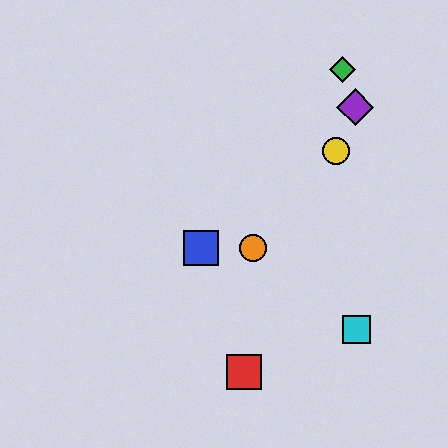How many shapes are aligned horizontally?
2 shapes (the blue square, the orange circle) are aligned horizontally.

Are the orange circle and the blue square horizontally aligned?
Yes, both are at y≈248.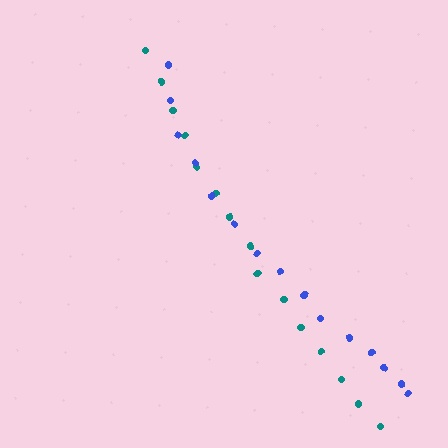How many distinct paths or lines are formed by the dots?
There are 2 distinct paths.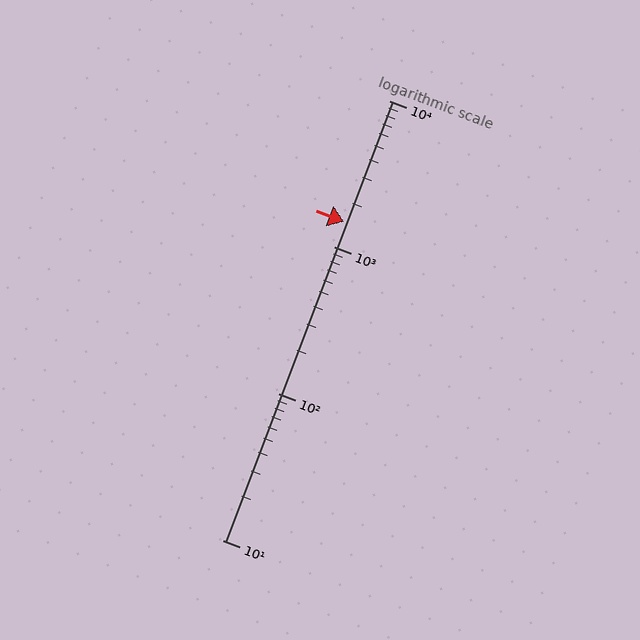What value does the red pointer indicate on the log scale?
The pointer indicates approximately 1500.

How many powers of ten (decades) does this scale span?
The scale spans 3 decades, from 10 to 10000.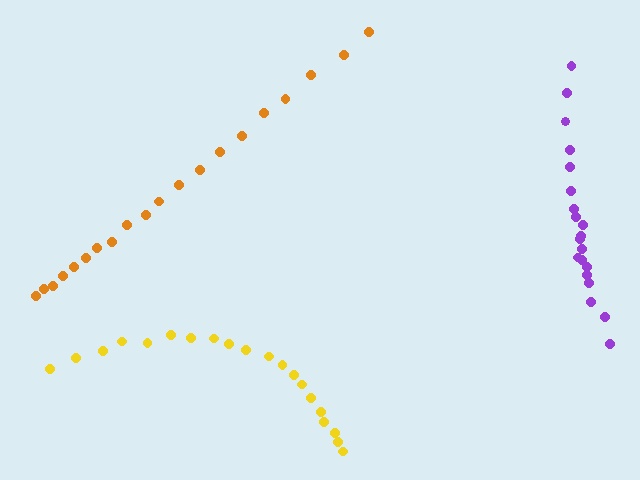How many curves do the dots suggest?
There are 3 distinct paths.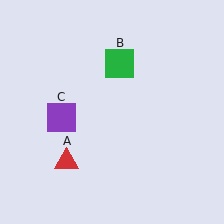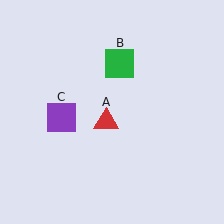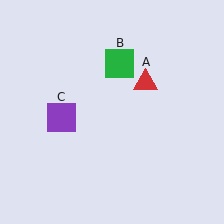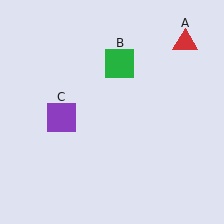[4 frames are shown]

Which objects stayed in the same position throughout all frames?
Green square (object B) and purple square (object C) remained stationary.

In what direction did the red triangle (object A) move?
The red triangle (object A) moved up and to the right.